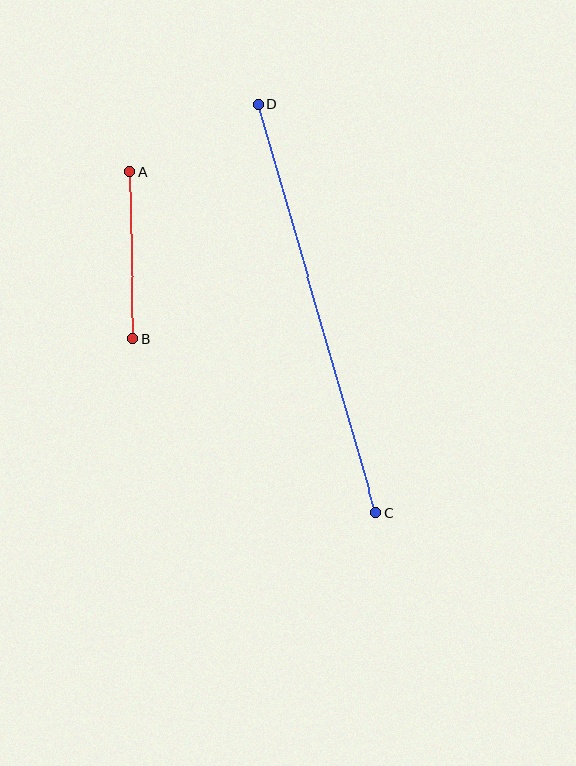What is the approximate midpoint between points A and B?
The midpoint is at approximately (131, 255) pixels.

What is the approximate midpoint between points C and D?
The midpoint is at approximately (317, 309) pixels.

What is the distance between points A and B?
The distance is approximately 167 pixels.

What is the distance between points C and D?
The distance is approximately 426 pixels.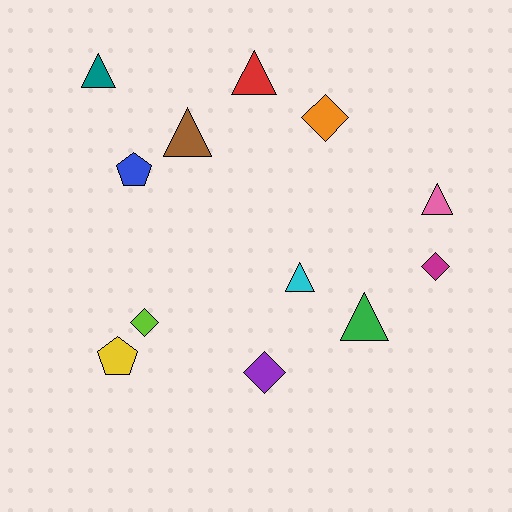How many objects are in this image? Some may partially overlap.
There are 12 objects.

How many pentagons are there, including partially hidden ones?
There are 2 pentagons.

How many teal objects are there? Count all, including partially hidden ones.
There is 1 teal object.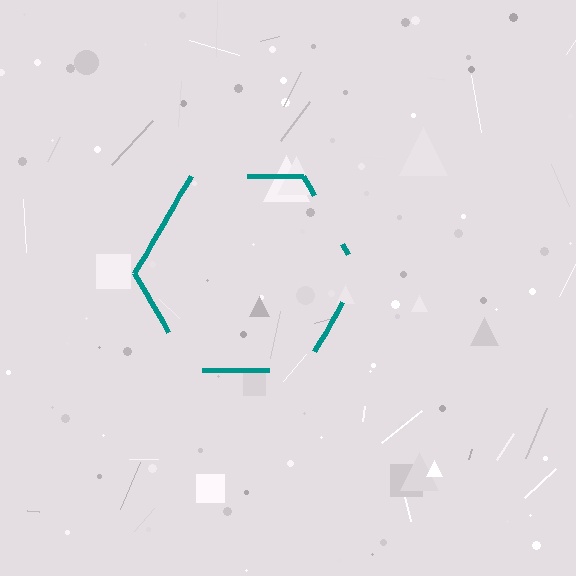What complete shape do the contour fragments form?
The contour fragments form a hexagon.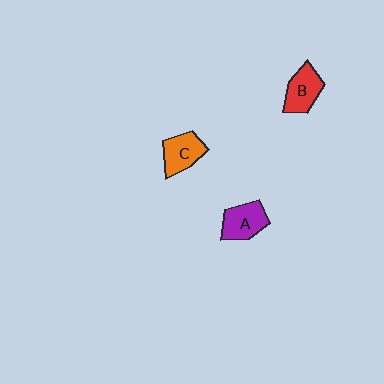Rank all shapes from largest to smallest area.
From largest to smallest: A (purple), B (red), C (orange).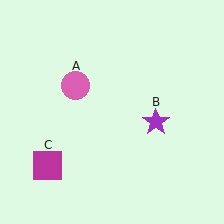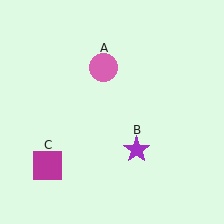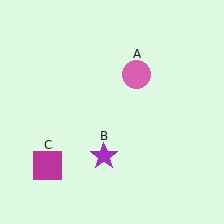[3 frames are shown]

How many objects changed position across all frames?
2 objects changed position: pink circle (object A), purple star (object B).